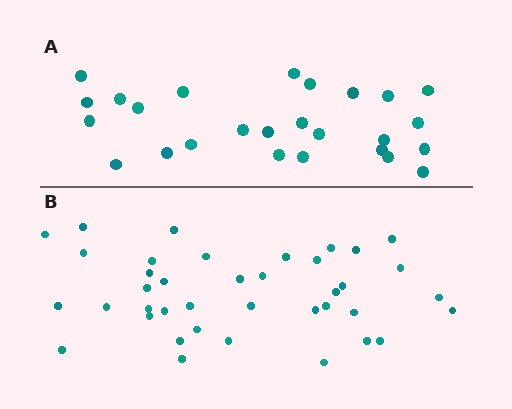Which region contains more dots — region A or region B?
Region B (the bottom region) has more dots.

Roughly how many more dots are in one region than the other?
Region B has approximately 15 more dots than region A.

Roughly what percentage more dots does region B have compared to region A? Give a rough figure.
About 50% more.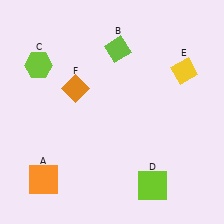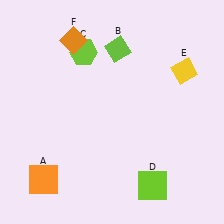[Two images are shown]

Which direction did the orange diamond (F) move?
The orange diamond (F) moved up.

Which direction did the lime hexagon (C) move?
The lime hexagon (C) moved right.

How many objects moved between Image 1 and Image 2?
2 objects moved between the two images.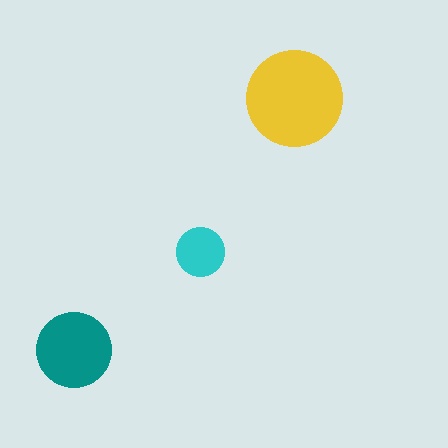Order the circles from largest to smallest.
the yellow one, the teal one, the cyan one.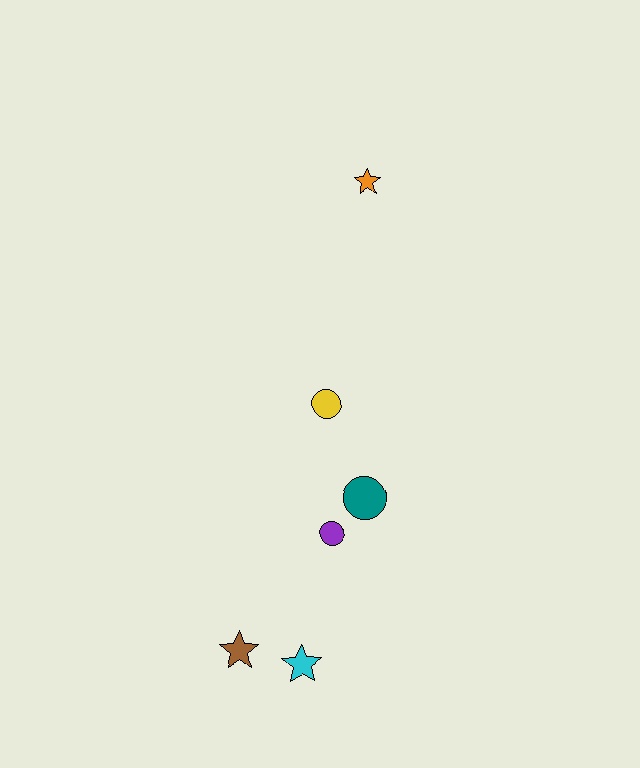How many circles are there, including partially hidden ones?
There are 3 circles.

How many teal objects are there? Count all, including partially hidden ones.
There is 1 teal object.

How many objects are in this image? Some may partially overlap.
There are 6 objects.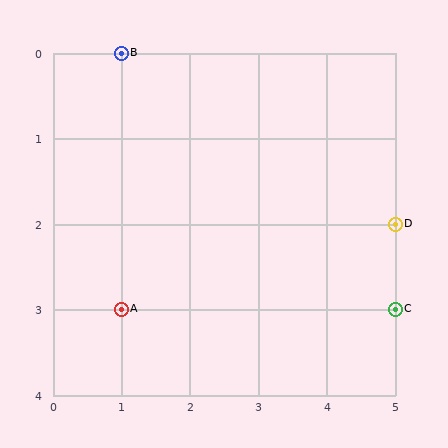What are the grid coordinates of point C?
Point C is at grid coordinates (5, 3).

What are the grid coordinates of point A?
Point A is at grid coordinates (1, 3).